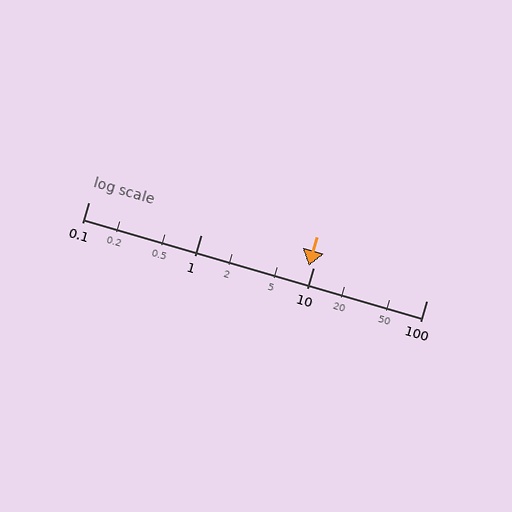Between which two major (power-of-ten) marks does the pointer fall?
The pointer is between 1 and 10.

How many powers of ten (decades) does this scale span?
The scale spans 3 decades, from 0.1 to 100.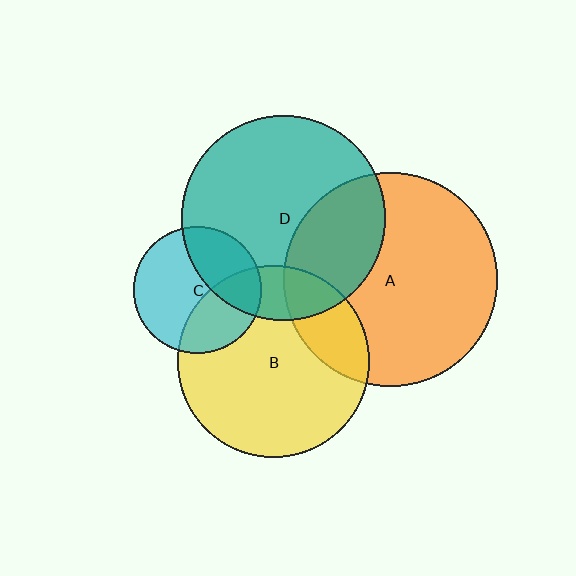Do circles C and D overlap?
Yes.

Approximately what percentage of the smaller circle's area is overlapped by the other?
Approximately 35%.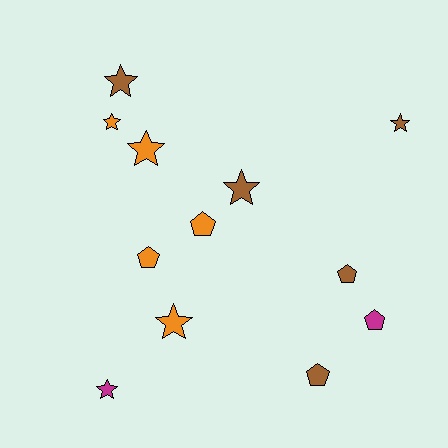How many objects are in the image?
There are 12 objects.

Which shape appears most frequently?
Star, with 7 objects.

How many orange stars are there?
There are 3 orange stars.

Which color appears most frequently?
Orange, with 5 objects.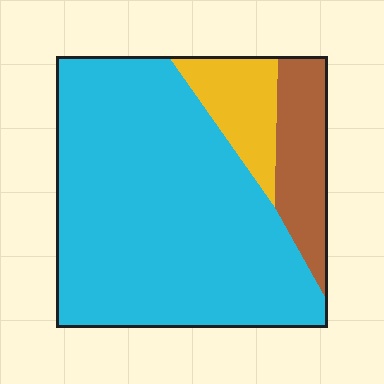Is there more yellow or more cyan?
Cyan.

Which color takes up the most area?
Cyan, at roughly 75%.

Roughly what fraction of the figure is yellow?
Yellow takes up about one tenth (1/10) of the figure.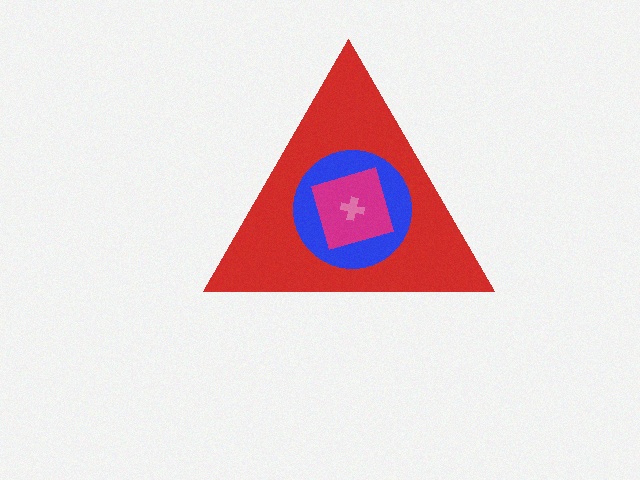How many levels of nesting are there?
4.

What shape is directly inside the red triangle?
The blue circle.